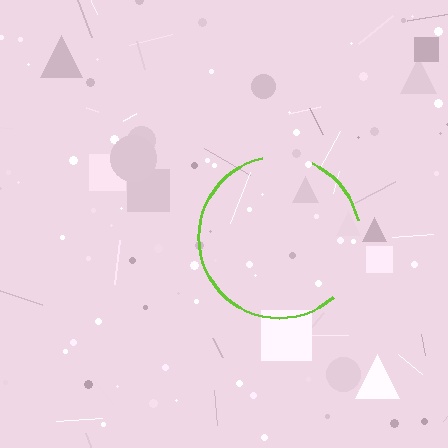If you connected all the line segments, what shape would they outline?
They would outline a circle.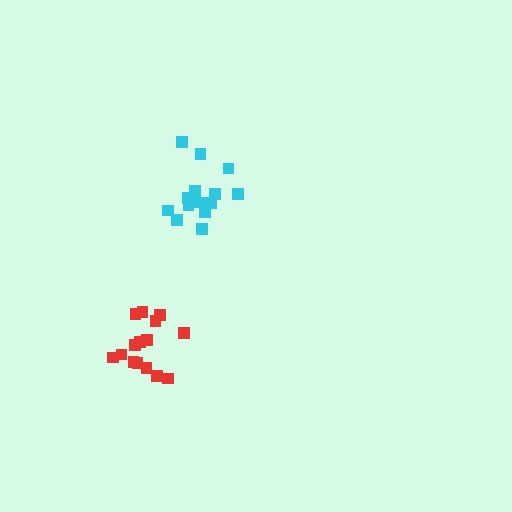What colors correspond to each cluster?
The clusters are colored: cyan, red.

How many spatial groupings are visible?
There are 2 spatial groupings.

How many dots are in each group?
Group 1: 16 dots, Group 2: 15 dots (31 total).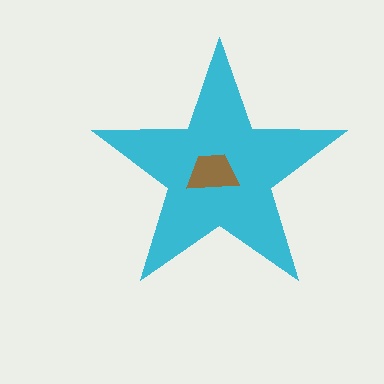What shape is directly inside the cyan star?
The brown trapezoid.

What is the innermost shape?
The brown trapezoid.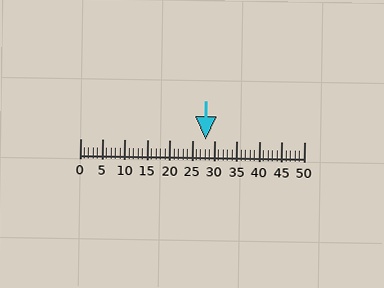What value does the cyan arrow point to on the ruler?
The cyan arrow points to approximately 28.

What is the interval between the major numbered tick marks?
The major tick marks are spaced 5 units apart.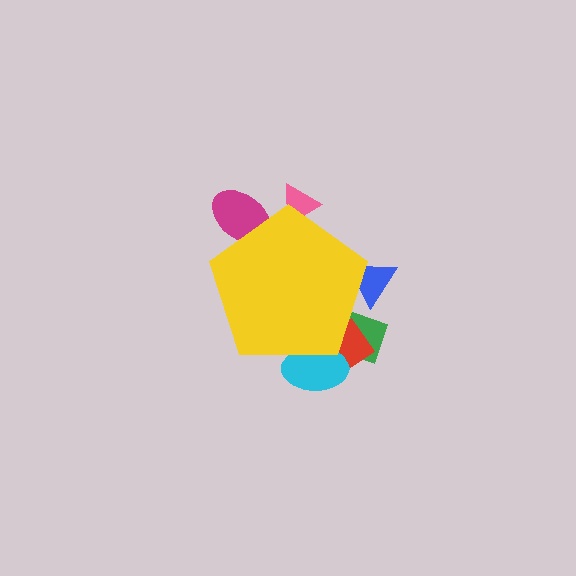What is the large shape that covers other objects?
A yellow pentagon.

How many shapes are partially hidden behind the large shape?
6 shapes are partially hidden.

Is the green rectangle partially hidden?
Yes, the green rectangle is partially hidden behind the yellow pentagon.